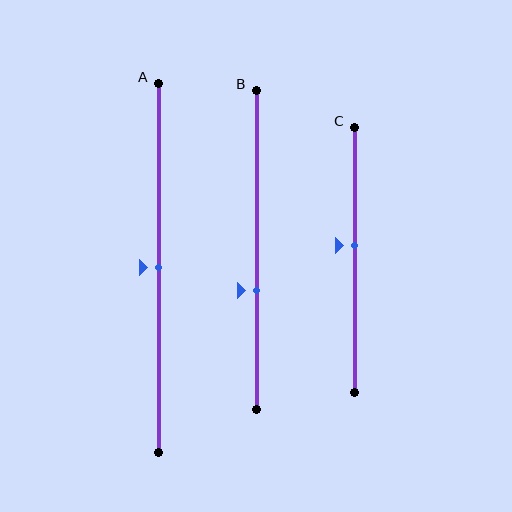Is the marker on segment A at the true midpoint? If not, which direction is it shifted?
Yes, the marker on segment A is at the true midpoint.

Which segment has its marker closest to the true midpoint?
Segment A has its marker closest to the true midpoint.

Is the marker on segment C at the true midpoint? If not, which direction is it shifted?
No, the marker on segment C is shifted upward by about 5% of the segment length.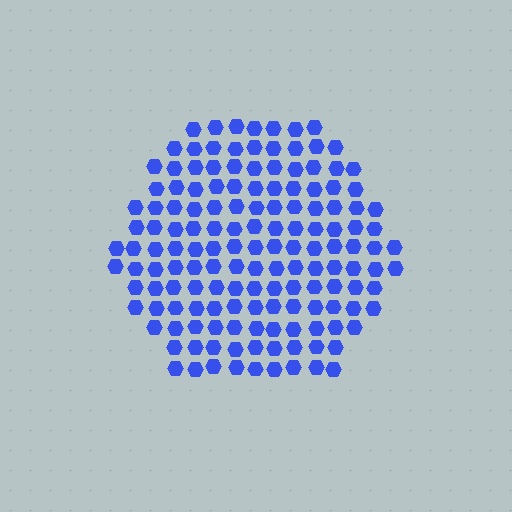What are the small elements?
The small elements are hexagons.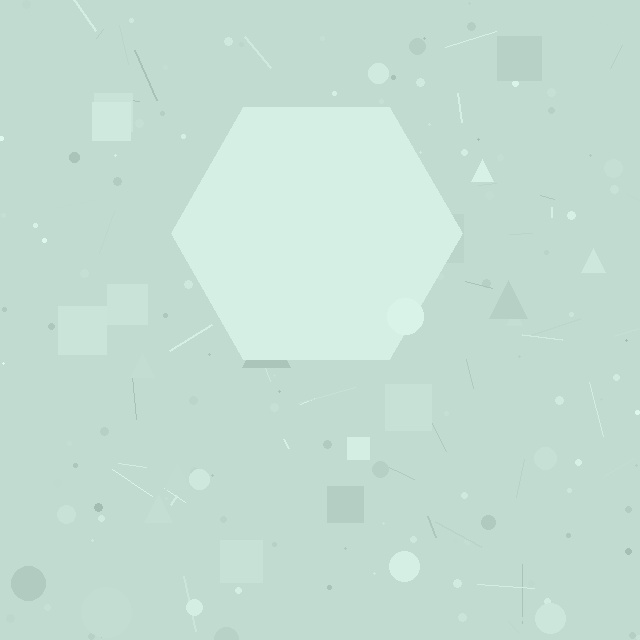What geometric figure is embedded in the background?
A hexagon is embedded in the background.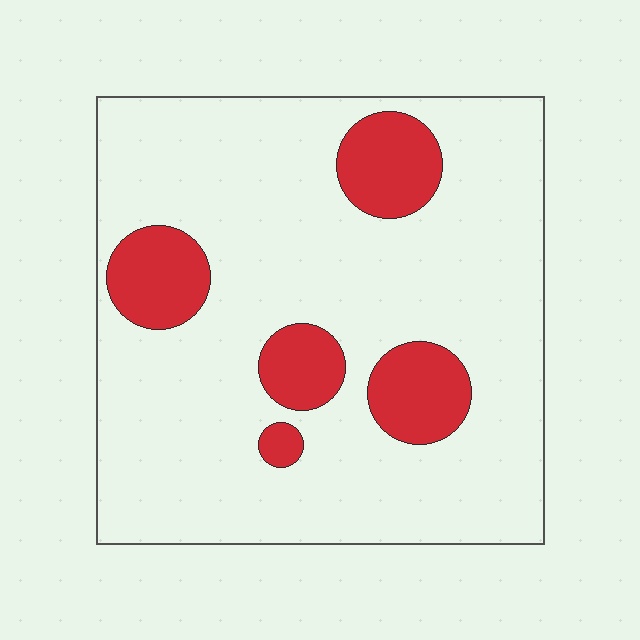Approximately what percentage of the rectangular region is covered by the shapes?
Approximately 15%.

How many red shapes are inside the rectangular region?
5.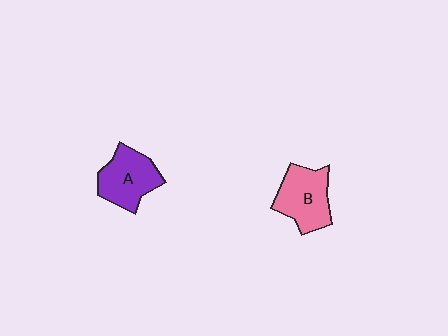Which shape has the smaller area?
Shape A (purple).